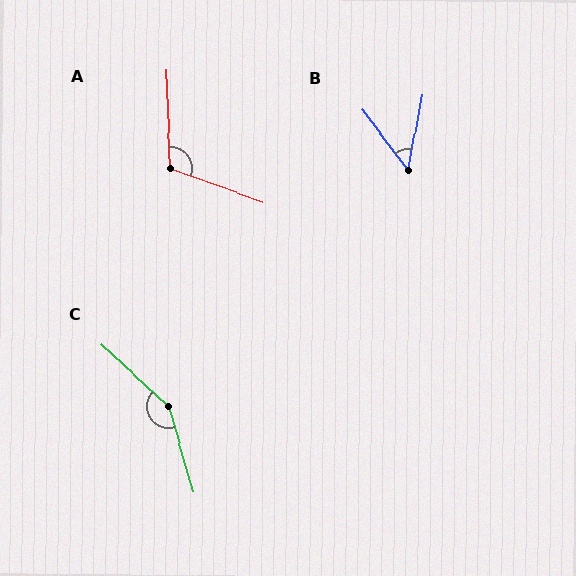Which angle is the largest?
C, at approximately 149 degrees.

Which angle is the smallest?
B, at approximately 48 degrees.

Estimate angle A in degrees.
Approximately 111 degrees.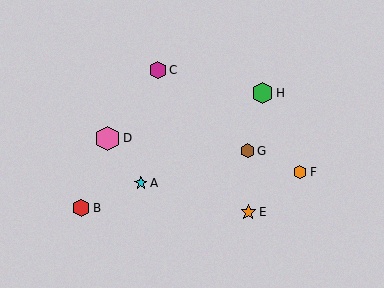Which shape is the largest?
The pink hexagon (labeled D) is the largest.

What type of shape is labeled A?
Shape A is a cyan star.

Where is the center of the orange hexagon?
The center of the orange hexagon is at (300, 172).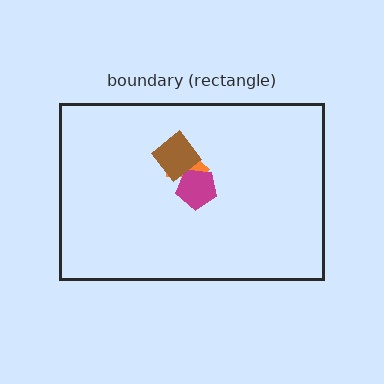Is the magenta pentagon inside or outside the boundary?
Inside.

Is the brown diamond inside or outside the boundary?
Inside.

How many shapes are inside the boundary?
3 inside, 0 outside.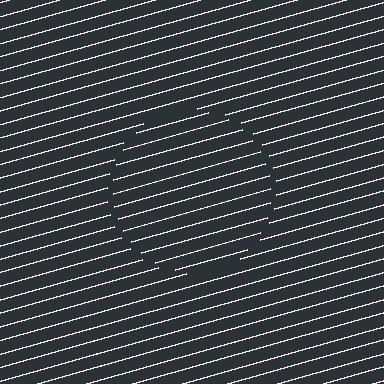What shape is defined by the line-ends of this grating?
An illusory circle. The interior of the shape contains the same grating, shifted by half a period — the contour is defined by the phase discontinuity where line-ends from the inner and outer gratings abut.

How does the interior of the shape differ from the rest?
The interior of the shape contains the same grating, shifted by half a period — the contour is defined by the phase discontinuity where line-ends from the inner and outer gratings abut.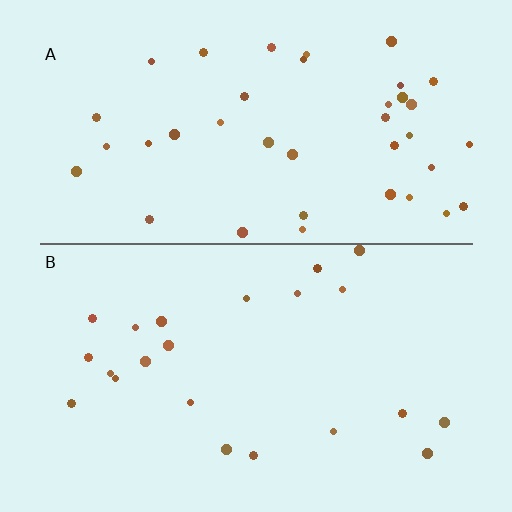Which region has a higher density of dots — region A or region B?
A (the top).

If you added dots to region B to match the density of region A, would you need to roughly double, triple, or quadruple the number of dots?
Approximately double.